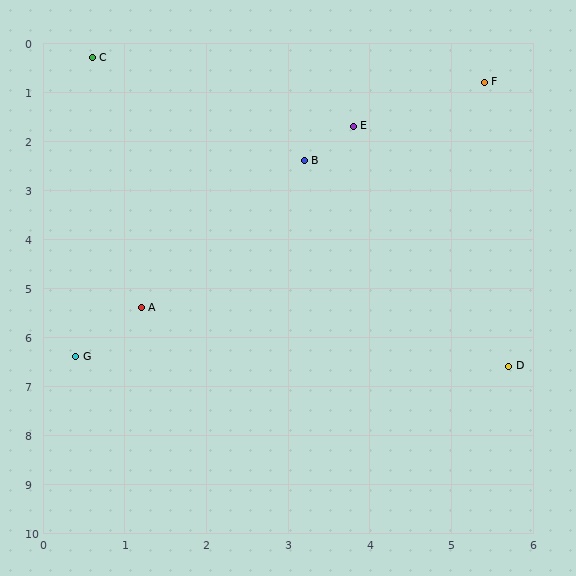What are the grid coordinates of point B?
Point B is at approximately (3.2, 2.4).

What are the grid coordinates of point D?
Point D is at approximately (5.7, 6.6).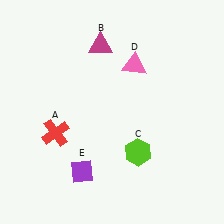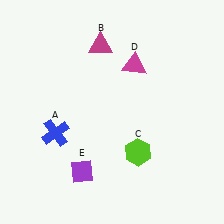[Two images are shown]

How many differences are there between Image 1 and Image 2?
There are 2 differences between the two images.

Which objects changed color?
A changed from red to blue. D changed from pink to magenta.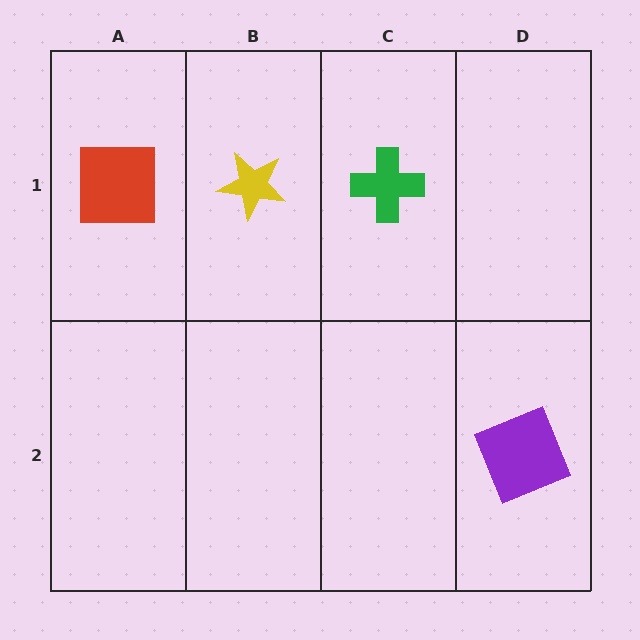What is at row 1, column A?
A red square.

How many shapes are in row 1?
3 shapes.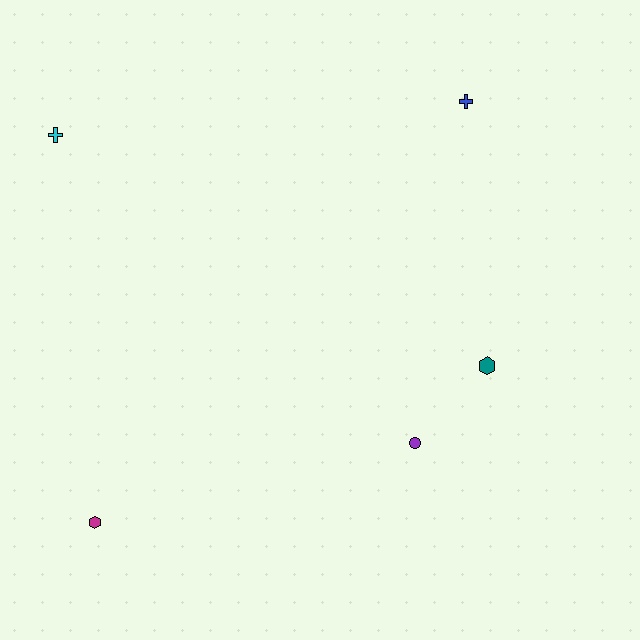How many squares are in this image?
There are no squares.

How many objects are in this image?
There are 5 objects.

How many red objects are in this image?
There are no red objects.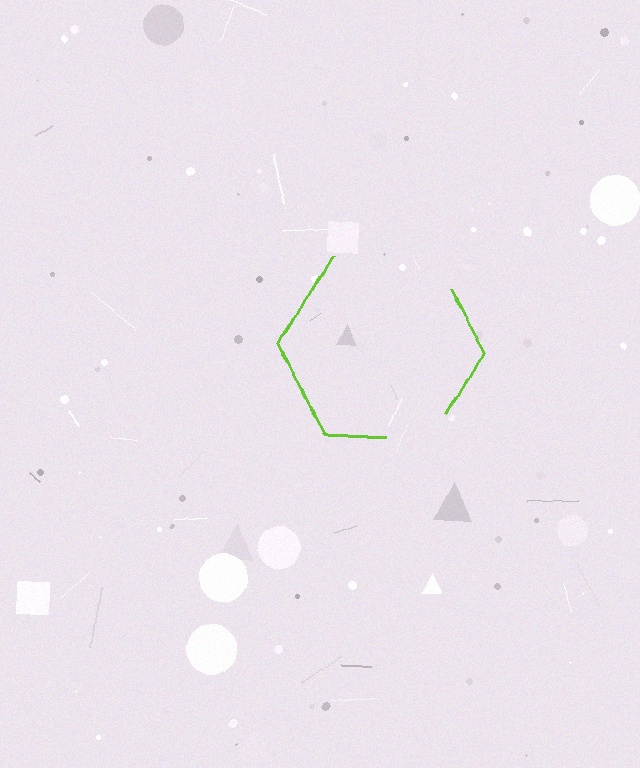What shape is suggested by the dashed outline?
The dashed outline suggests a hexagon.